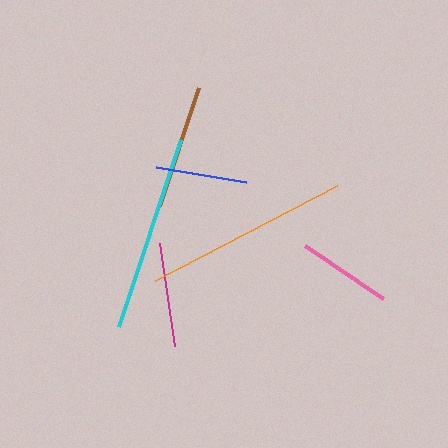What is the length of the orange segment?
The orange segment is approximately 206 pixels long.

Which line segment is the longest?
The orange line is the longest at approximately 206 pixels.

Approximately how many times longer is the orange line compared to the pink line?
The orange line is approximately 2.2 times the length of the pink line.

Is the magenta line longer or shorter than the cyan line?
The cyan line is longer than the magenta line.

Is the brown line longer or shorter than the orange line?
The orange line is longer than the brown line.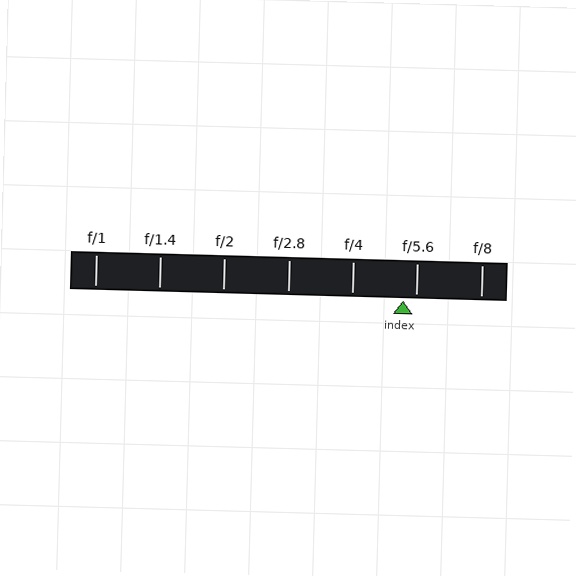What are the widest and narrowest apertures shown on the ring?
The widest aperture shown is f/1 and the narrowest is f/8.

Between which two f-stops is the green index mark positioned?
The index mark is between f/4 and f/5.6.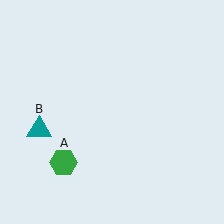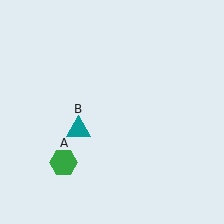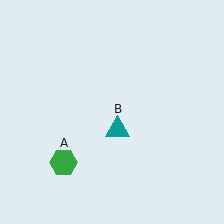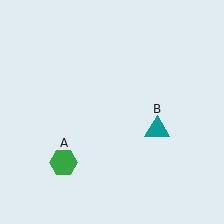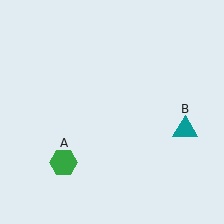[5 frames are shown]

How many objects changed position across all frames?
1 object changed position: teal triangle (object B).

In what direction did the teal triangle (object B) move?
The teal triangle (object B) moved right.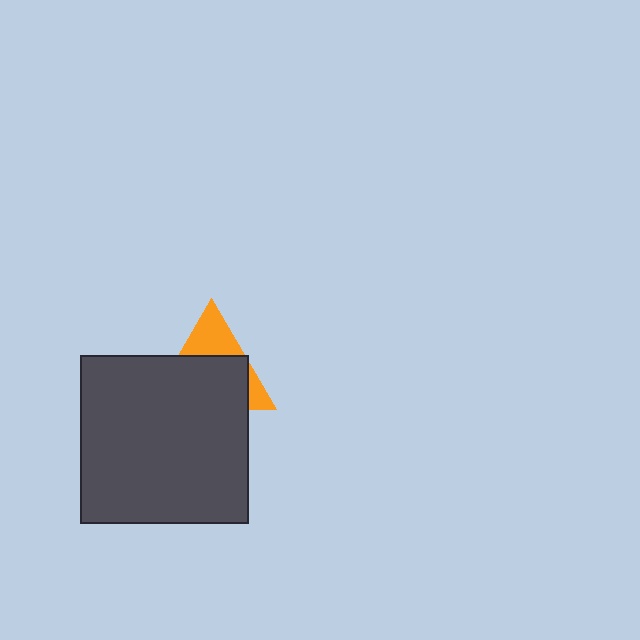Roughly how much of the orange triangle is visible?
A small part of it is visible (roughly 36%).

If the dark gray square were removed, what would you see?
You would see the complete orange triangle.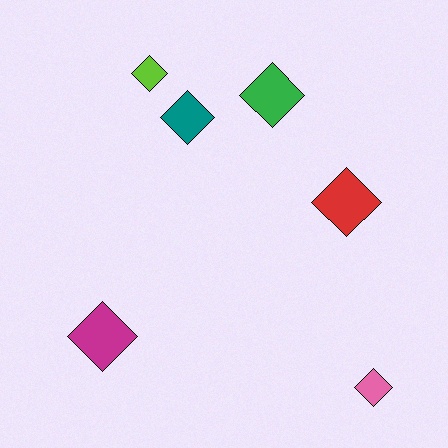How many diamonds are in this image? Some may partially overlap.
There are 6 diamonds.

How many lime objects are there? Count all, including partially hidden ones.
There is 1 lime object.